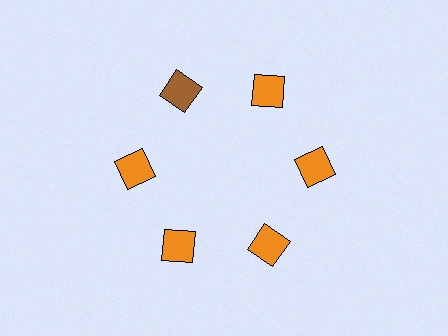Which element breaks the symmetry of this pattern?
The brown diamond at roughly the 11 o'clock position breaks the symmetry. All other shapes are orange diamonds.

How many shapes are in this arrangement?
There are 6 shapes arranged in a ring pattern.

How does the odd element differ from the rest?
It has a different color: brown instead of orange.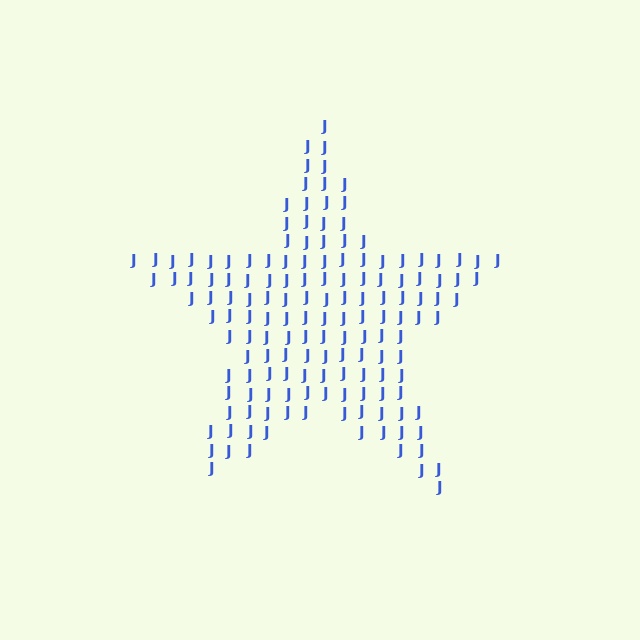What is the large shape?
The large shape is a star.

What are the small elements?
The small elements are letter J's.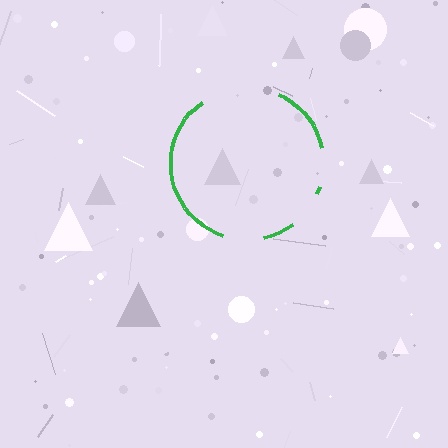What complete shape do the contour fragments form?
The contour fragments form a circle.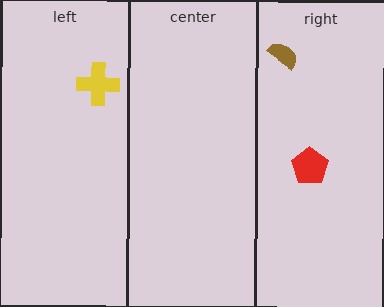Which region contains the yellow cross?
The left region.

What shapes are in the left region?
The yellow cross.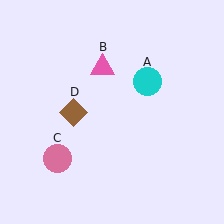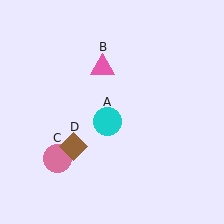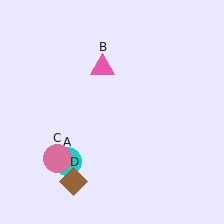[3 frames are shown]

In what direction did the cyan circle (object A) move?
The cyan circle (object A) moved down and to the left.